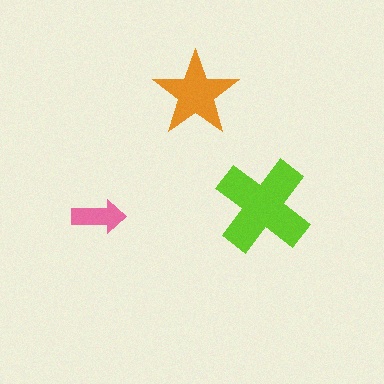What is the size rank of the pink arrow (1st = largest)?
3rd.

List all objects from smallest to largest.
The pink arrow, the orange star, the lime cross.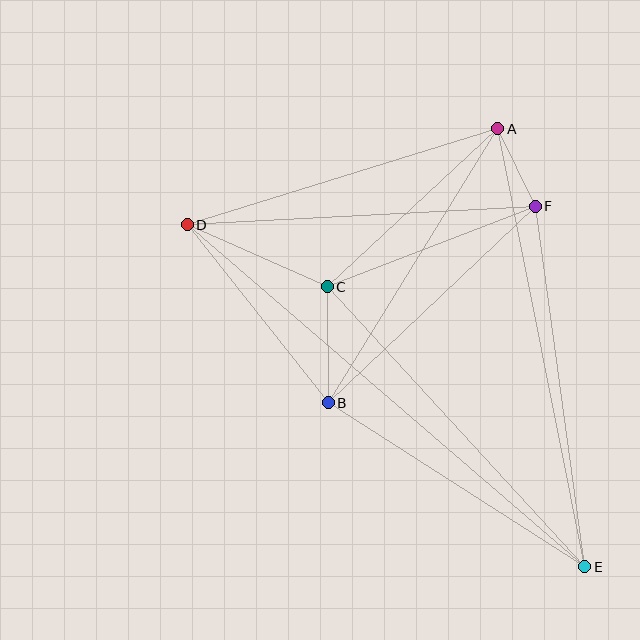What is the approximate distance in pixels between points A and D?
The distance between A and D is approximately 325 pixels.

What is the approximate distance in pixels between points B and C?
The distance between B and C is approximately 116 pixels.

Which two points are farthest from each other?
Points D and E are farthest from each other.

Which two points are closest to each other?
Points A and F are closest to each other.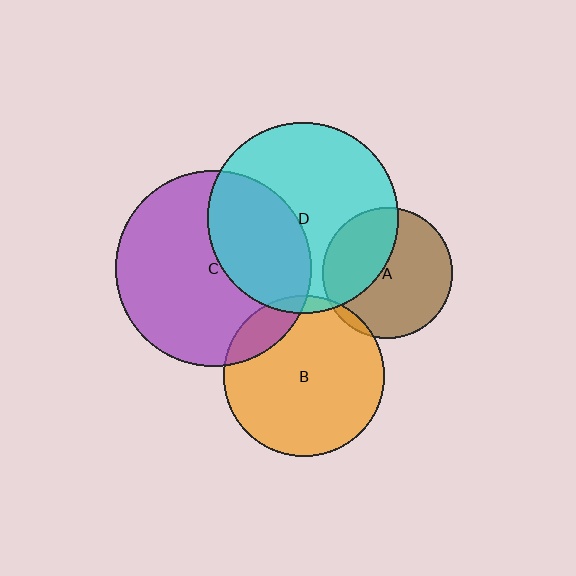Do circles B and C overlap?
Yes.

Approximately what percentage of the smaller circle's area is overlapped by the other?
Approximately 15%.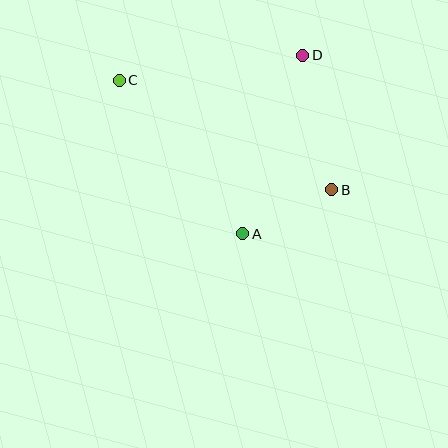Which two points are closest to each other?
Points A and B are closest to each other.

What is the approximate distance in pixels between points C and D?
The distance between C and D is approximately 185 pixels.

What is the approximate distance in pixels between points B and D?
The distance between B and D is approximately 138 pixels.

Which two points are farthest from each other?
Points B and C are farthest from each other.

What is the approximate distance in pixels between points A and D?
The distance between A and D is approximately 189 pixels.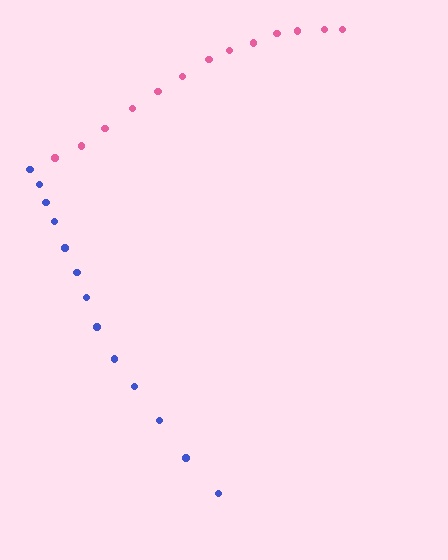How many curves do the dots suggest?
There are 2 distinct paths.